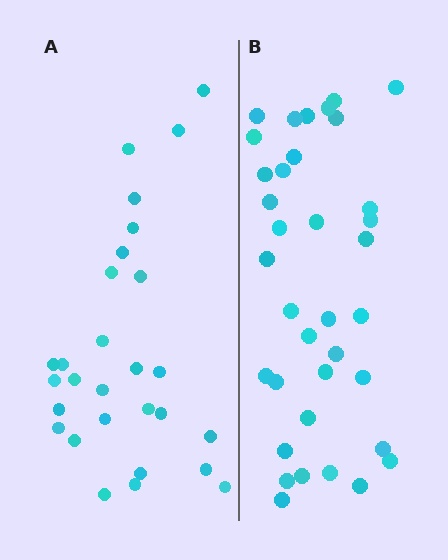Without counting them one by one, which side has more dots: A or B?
Region B (the right region) has more dots.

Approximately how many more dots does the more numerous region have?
Region B has roughly 8 or so more dots than region A.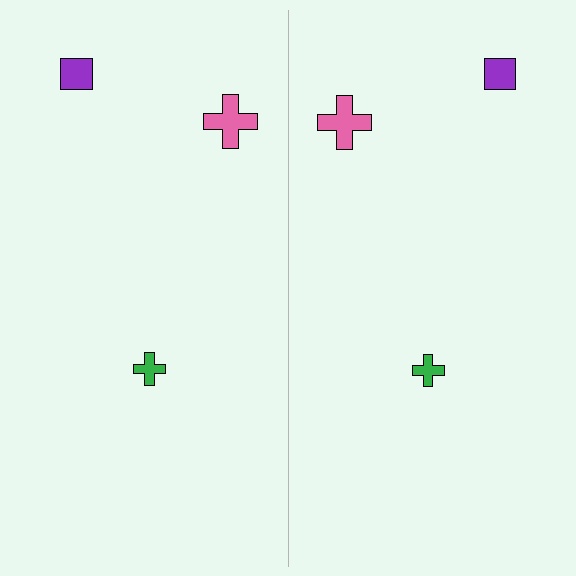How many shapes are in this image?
There are 6 shapes in this image.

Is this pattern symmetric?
Yes, this pattern has bilateral (reflection) symmetry.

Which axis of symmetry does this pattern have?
The pattern has a vertical axis of symmetry running through the center of the image.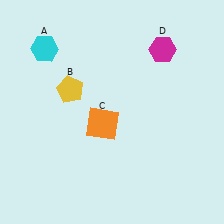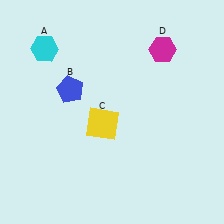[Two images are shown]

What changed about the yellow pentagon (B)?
In Image 1, B is yellow. In Image 2, it changed to blue.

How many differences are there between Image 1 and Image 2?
There are 2 differences between the two images.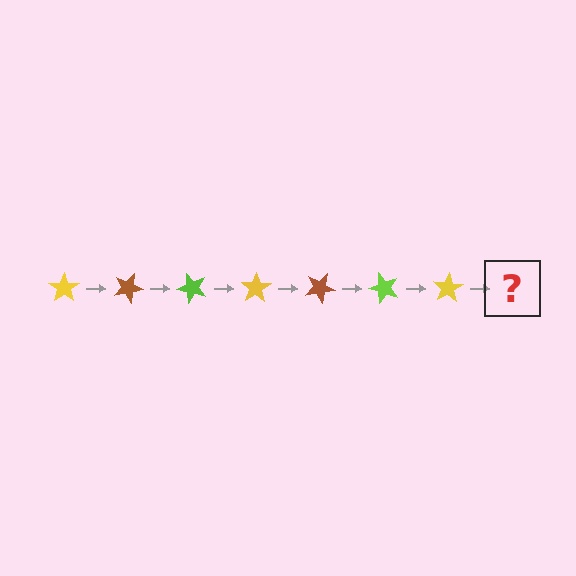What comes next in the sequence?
The next element should be a brown star, rotated 175 degrees from the start.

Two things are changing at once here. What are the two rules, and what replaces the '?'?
The two rules are that it rotates 25 degrees each step and the color cycles through yellow, brown, and lime. The '?' should be a brown star, rotated 175 degrees from the start.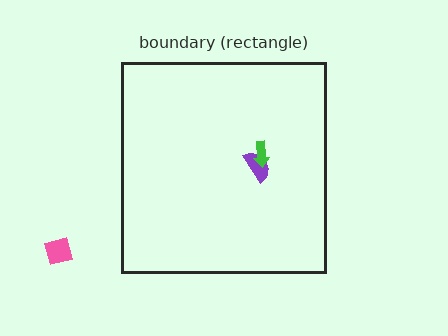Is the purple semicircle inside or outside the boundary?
Inside.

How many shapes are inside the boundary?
2 inside, 1 outside.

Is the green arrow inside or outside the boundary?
Inside.